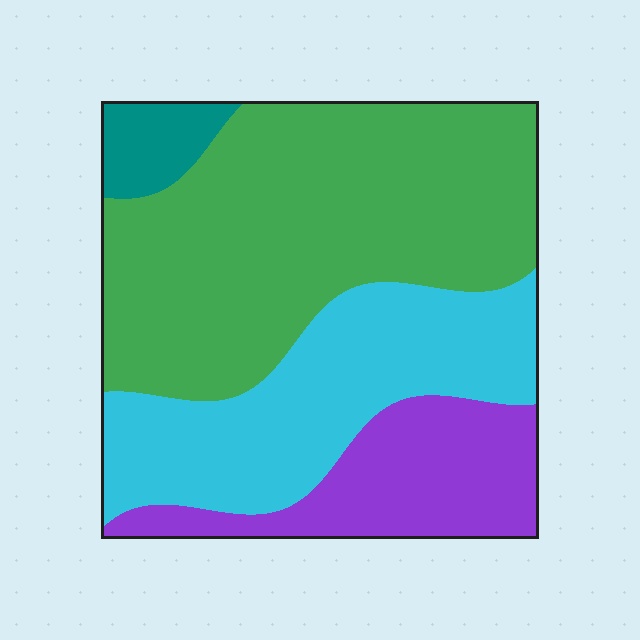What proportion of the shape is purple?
Purple covers 18% of the shape.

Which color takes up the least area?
Teal, at roughly 5%.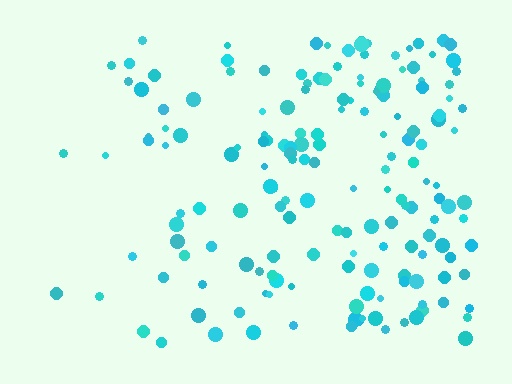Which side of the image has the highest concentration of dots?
The right.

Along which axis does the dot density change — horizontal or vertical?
Horizontal.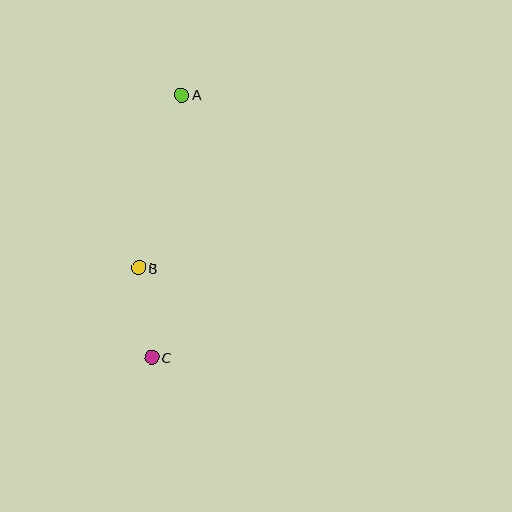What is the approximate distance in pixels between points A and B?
The distance between A and B is approximately 178 pixels.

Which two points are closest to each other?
Points B and C are closest to each other.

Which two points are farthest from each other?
Points A and C are farthest from each other.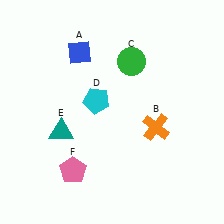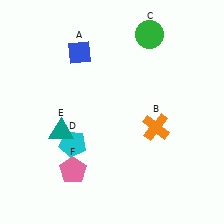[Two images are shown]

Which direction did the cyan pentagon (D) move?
The cyan pentagon (D) moved down.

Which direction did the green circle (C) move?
The green circle (C) moved up.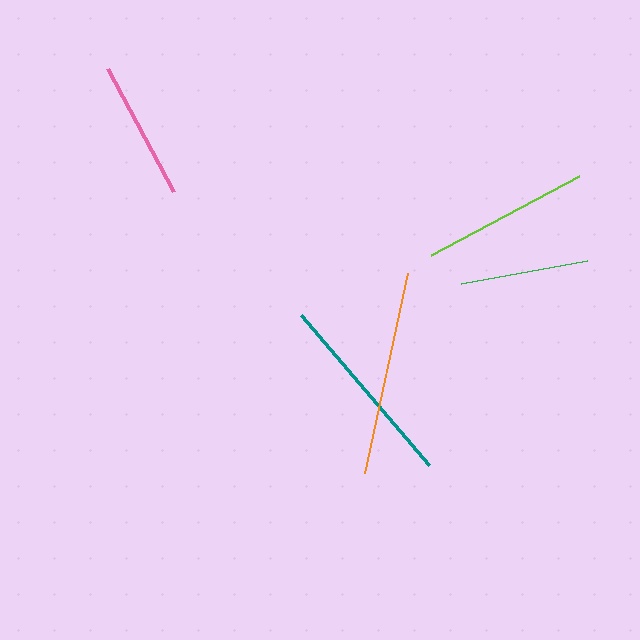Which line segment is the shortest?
The green line is the shortest at approximately 128 pixels.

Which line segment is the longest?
The orange line is the longest at approximately 205 pixels.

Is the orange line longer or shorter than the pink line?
The orange line is longer than the pink line.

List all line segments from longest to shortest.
From longest to shortest: orange, teal, lime, pink, green.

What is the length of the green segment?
The green segment is approximately 128 pixels long.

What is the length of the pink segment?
The pink segment is approximately 140 pixels long.